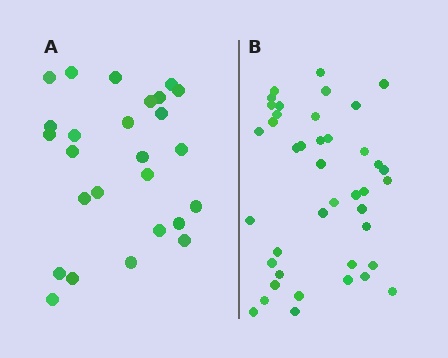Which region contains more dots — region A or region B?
Region B (the right region) has more dots.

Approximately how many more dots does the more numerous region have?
Region B has approximately 15 more dots than region A.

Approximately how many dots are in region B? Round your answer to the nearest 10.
About 40 dots. (The exact count is 41, which rounds to 40.)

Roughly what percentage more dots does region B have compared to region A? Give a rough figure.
About 60% more.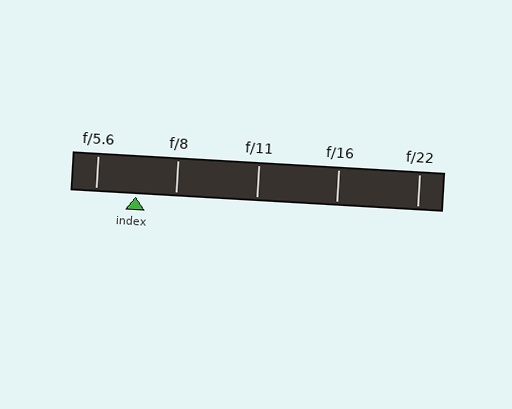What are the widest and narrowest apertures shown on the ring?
The widest aperture shown is f/5.6 and the narrowest is f/22.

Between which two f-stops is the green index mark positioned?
The index mark is between f/5.6 and f/8.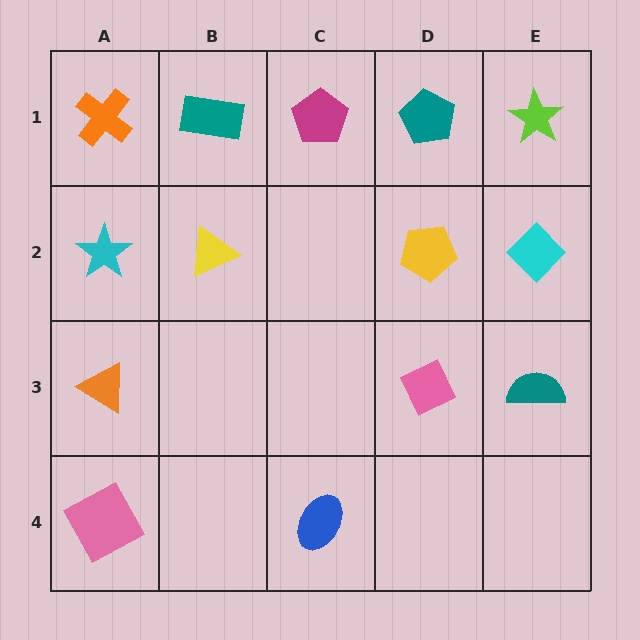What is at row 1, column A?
An orange cross.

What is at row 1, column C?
A magenta pentagon.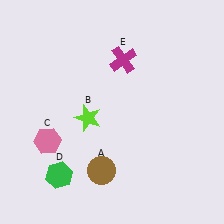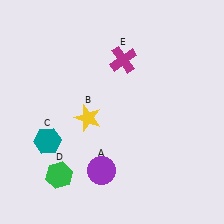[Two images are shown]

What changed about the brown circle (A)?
In Image 1, A is brown. In Image 2, it changed to purple.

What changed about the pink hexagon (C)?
In Image 1, C is pink. In Image 2, it changed to teal.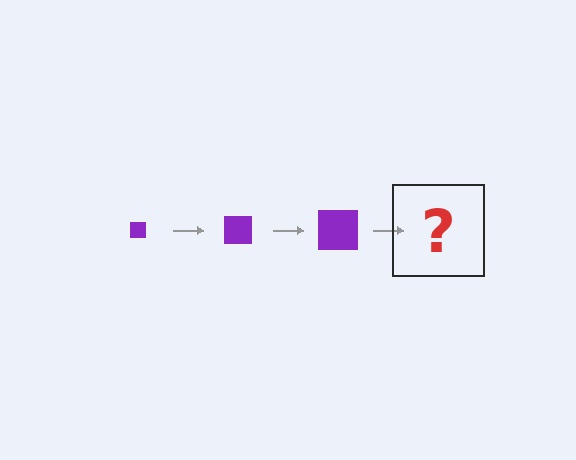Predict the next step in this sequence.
The next step is a purple square, larger than the previous one.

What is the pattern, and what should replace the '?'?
The pattern is that the square gets progressively larger each step. The '?' should be a purple square, larger than the previous one.